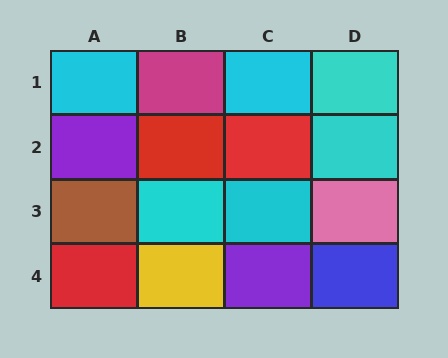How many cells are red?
3 cells are red.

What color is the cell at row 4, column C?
Purple.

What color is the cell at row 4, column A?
Red.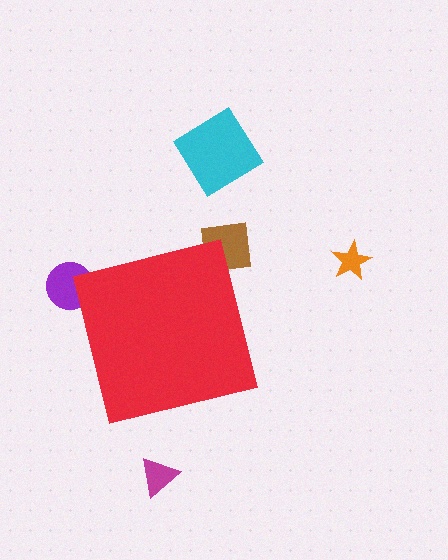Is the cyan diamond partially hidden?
No, the cyan diamond is fully visible.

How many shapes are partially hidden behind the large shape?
2 shapes are partially hidden.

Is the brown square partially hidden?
Yes, the brown square is partially hidden behind the red square.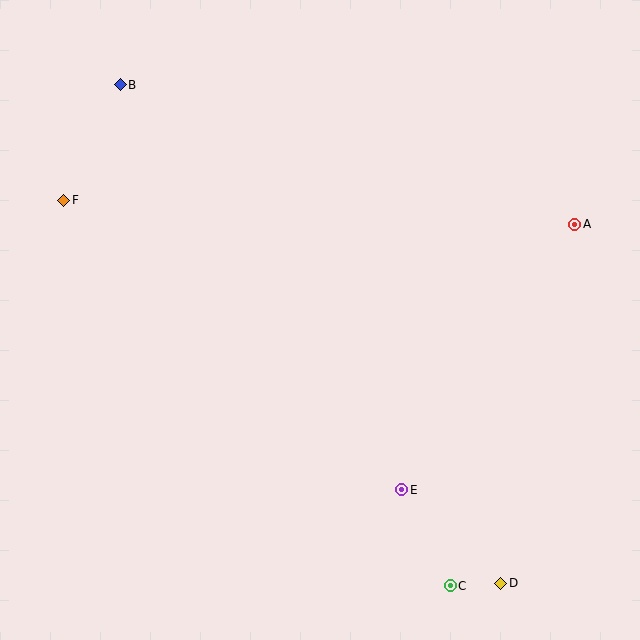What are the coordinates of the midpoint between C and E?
The midpoint between C and E is at (426, 538).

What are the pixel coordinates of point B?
Point B is at (120, 85).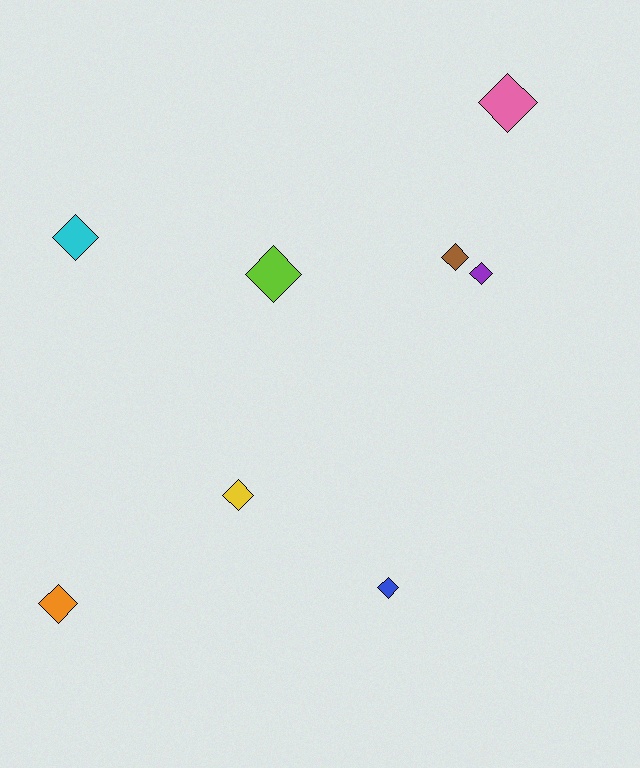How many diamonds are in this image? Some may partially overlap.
There are 8 diamonds.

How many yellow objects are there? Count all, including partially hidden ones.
There is 1 yellow object.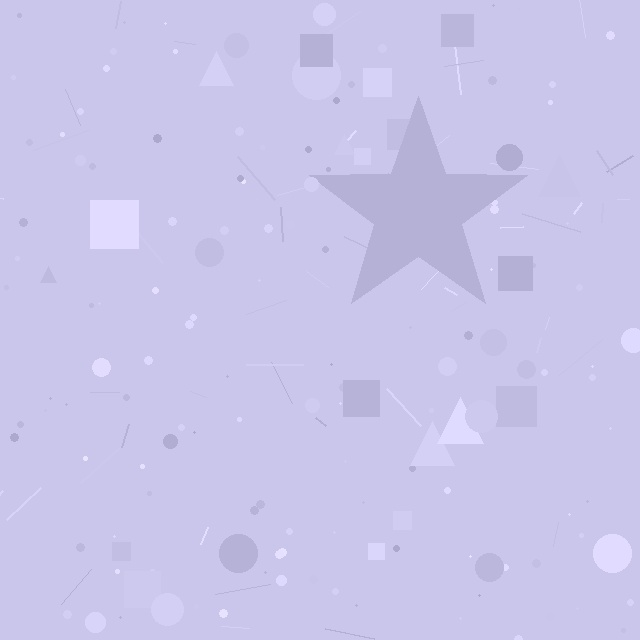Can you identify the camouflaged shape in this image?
The camouflaged shape is a star.